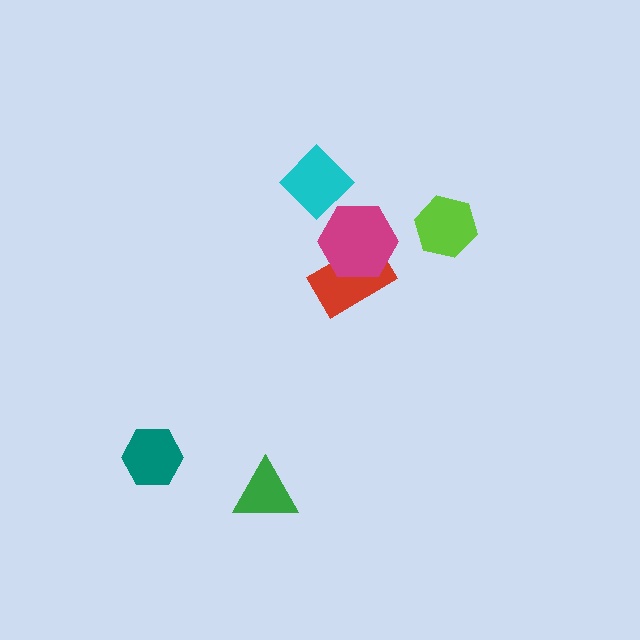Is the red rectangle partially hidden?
Yes, it is partially covered by another shape.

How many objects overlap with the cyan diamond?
0 objects overlap with the cyan diamond.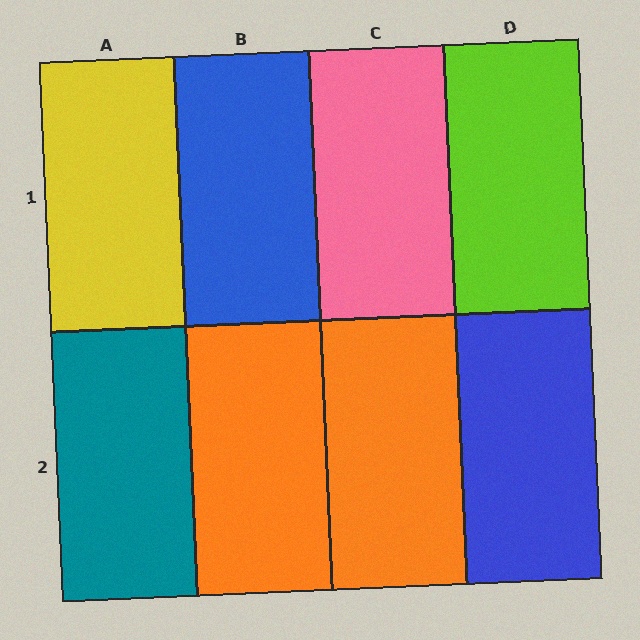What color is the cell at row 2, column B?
Orange.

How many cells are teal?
1 cell is teal.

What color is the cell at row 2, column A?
Teal.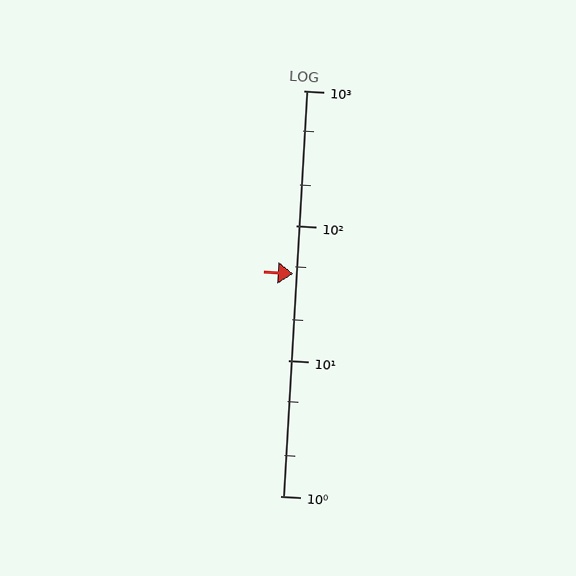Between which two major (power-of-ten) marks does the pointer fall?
The pointer is between 10 and 100.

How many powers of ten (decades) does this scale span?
The scale spans 3 decades, from 1 to 1000.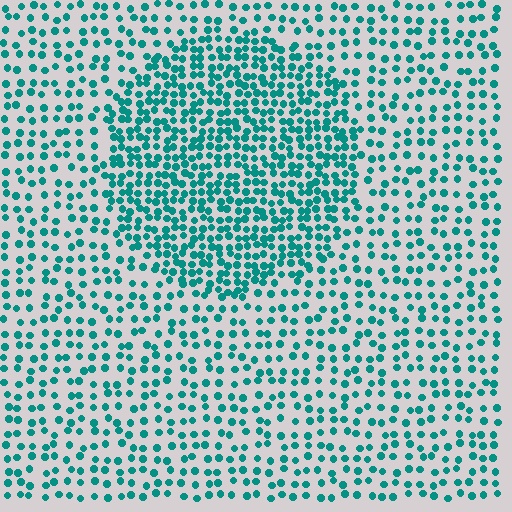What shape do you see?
I see a circle.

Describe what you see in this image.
The image contains small teal elements arranged at two different densities. A circle-shaped region is visible where the elements are more densely packed than the surrounding area.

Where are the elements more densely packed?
The elements are more densely packed inside the circle boundary.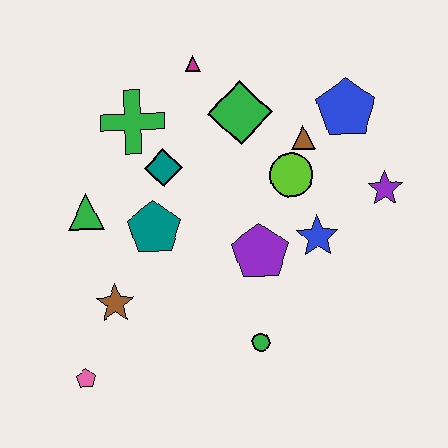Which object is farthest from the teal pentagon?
The purple star is farthest from the teal pentagon.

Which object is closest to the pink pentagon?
The brown star is closest to the pink pentagon.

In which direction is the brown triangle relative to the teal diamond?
The brown triangle is to the right of the teal diamond.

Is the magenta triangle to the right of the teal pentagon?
Yes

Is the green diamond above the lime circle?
Yes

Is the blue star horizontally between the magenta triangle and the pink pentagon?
No